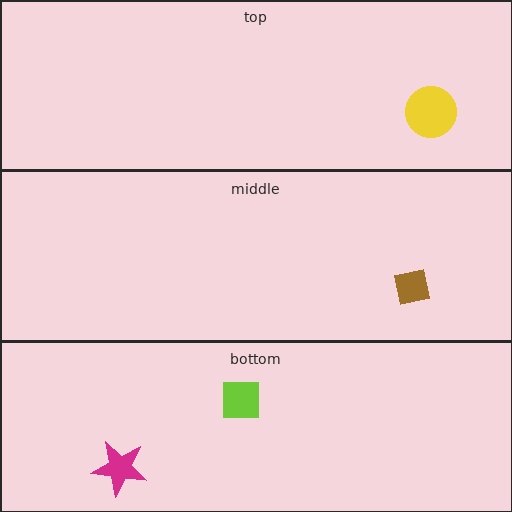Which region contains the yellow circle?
The top region.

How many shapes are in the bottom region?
2.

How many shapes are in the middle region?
1.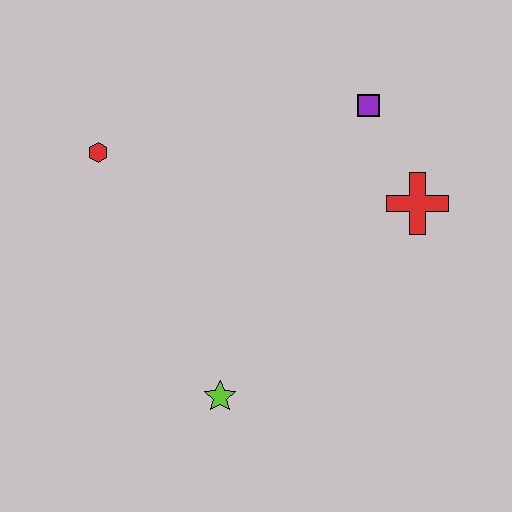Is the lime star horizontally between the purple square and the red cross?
No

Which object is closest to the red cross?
The purple square is closest to the red cross.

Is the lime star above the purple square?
No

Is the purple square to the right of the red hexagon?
Yes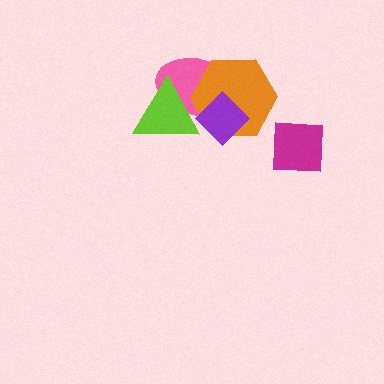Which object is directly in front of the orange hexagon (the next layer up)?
The purple diamond is directly in front of the orange hexagon.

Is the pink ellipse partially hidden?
Yes, it is partially covered by another shape.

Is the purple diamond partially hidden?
Yes, it is partially covered by another shape.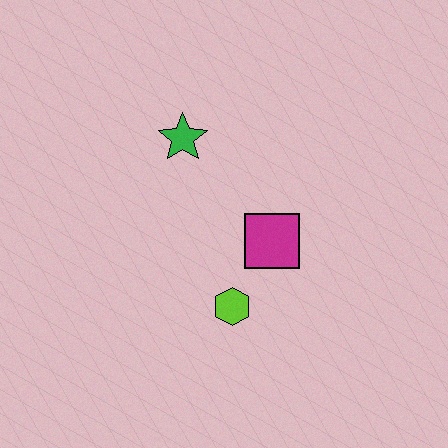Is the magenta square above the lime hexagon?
Yes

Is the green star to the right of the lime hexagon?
No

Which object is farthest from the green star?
The lime hexagon is farthest from the green star.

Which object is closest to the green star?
The magenta square is closest to the green star.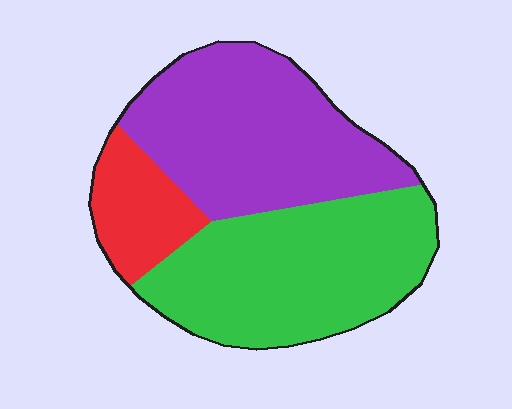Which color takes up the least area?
Red, at roughly 15%.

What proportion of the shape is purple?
Purple takes up between a quarter and a half of the shape.